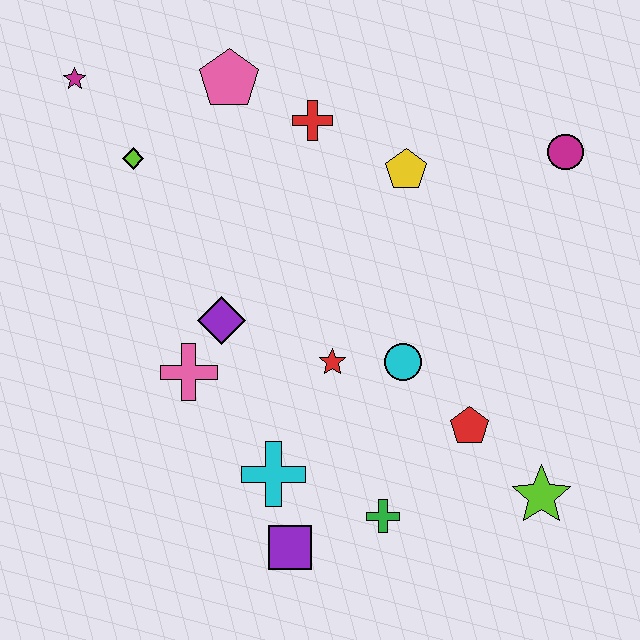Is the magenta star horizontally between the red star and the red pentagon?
No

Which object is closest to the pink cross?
The purple diamond is closest to the pink cross.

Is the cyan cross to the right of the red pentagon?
No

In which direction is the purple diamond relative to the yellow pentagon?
The purple diamond is to the left of the yellow pentagon.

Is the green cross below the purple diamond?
Yes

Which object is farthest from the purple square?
The magenta star is farthest from the purple square.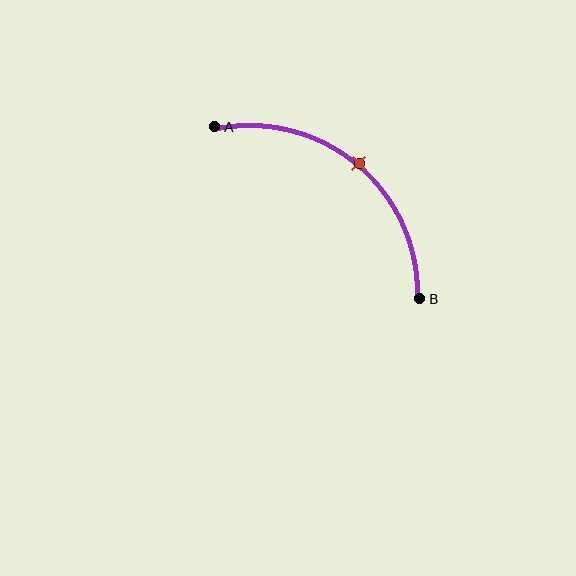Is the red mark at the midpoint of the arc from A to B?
Yes. The red mark lies on the arc at equal arc-length from both A and B — it is the arc midpoint.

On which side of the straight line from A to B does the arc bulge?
The arc bulges above and to the right of the straight line connecting A and B.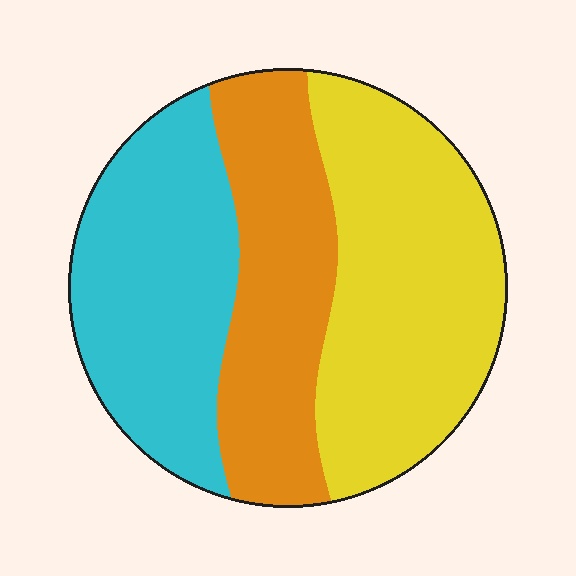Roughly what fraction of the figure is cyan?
Cyan covers around 30% of the figure.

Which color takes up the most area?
Yellow, at roughly 40%.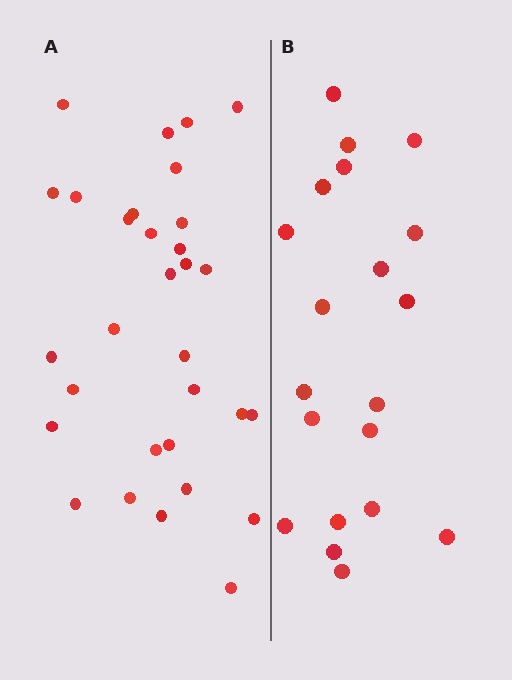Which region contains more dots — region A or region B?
Region A (the left region) has more dots.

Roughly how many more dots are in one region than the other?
Region A has roughly 12 or so more dots than region B.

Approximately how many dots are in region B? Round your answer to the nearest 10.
About 20 dots.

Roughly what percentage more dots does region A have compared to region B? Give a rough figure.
About 55% more.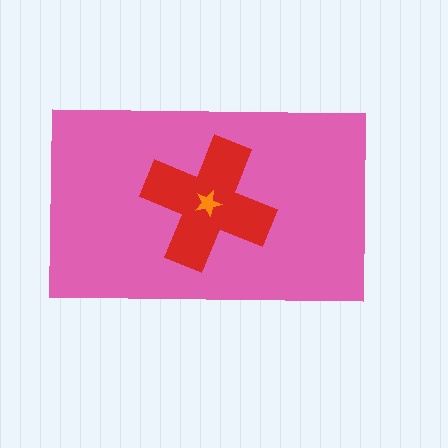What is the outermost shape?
The pink rectangle.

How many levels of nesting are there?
3.